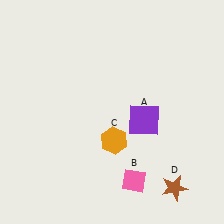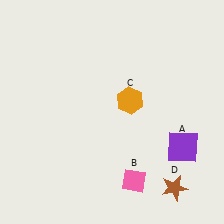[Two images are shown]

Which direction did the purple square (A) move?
The purple square (A) moved right.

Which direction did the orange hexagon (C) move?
The orange hexagon (C) moved up.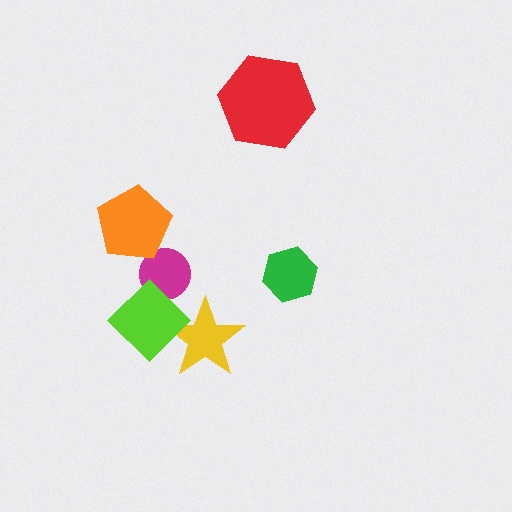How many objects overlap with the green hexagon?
0 objects overlap with the green hexagon.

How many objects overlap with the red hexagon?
0 objects overlap with the red hexagon.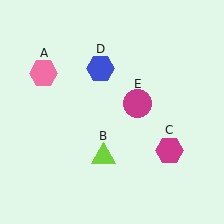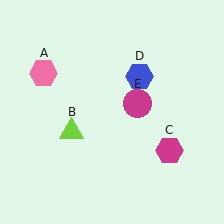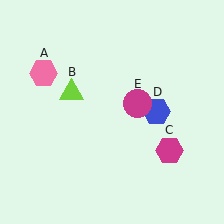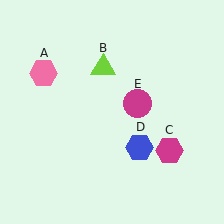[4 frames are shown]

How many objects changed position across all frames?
2 objects changed position: lime triangle (object B), blue hexagon (object D).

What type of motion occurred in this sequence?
The lime triangle (object B), blue hexagon (object D) rotated clockwise around the center of the scene.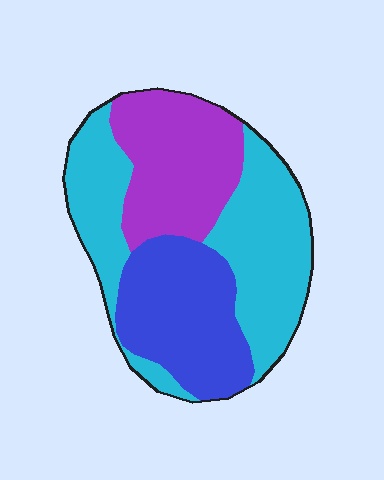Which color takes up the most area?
Cyan, at roughly 45%.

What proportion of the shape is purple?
Purple covers 28% of the shape.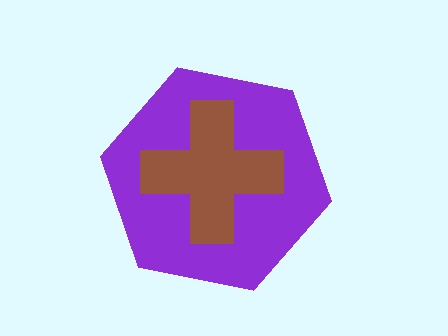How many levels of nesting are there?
2.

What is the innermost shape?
The brown cross.